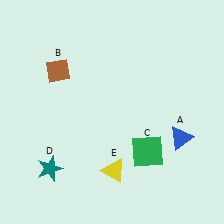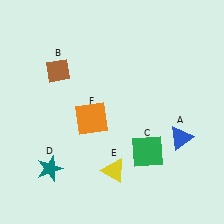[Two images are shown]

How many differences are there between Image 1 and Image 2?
There is 1 difference between the two images.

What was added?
An orange square (F) was added in Image 2.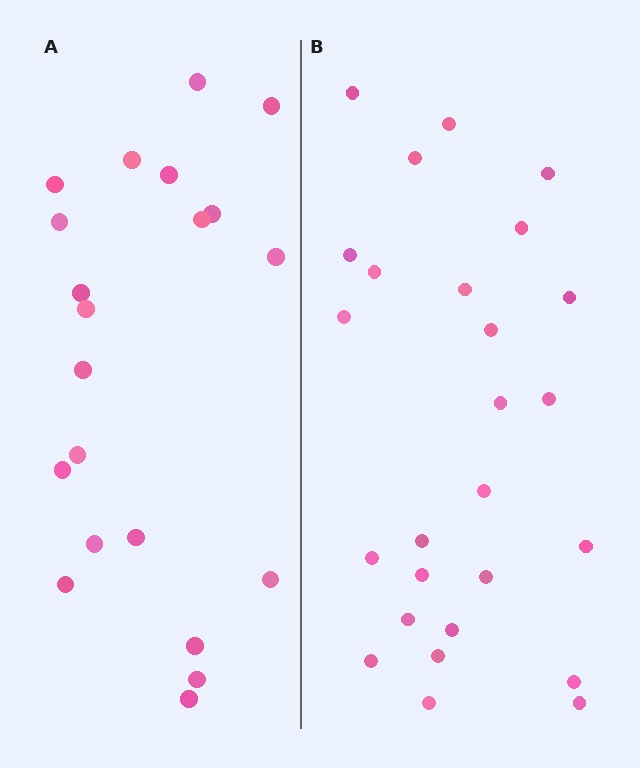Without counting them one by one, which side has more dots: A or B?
Region B (the right region) has more dots.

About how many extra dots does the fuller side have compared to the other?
Region B has about 5 more dots than region A.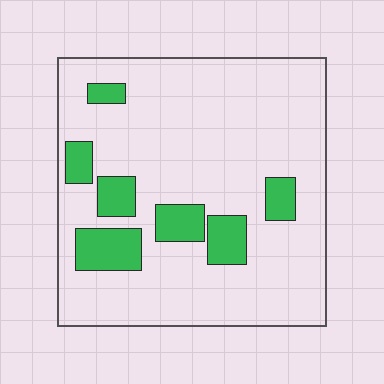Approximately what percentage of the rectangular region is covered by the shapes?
Approximately 15%.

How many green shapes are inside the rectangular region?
7.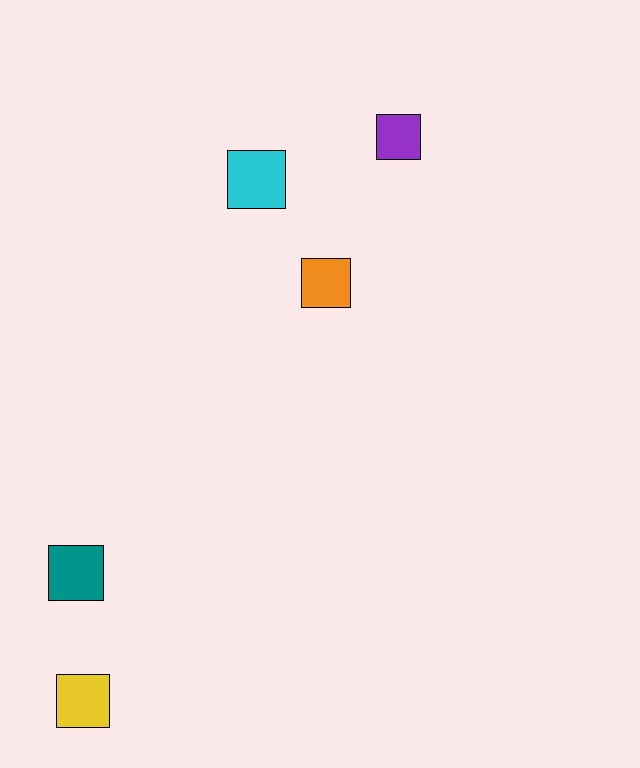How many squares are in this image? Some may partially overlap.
There are 5 squares.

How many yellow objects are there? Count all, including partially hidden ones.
There is 1 yellow object.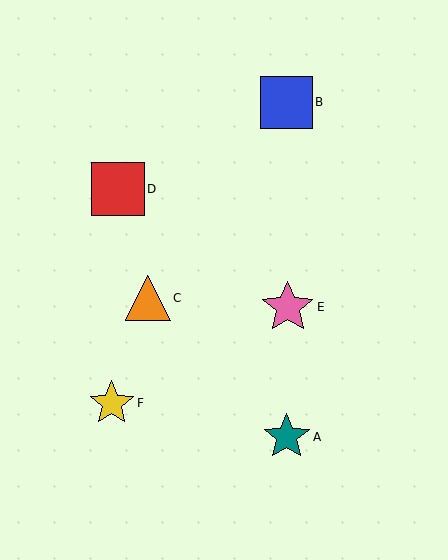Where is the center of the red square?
The center of the red square is at (118, 189).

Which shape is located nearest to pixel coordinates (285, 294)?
The pink star (labeled E) at (288, 307) is nearest to that location.